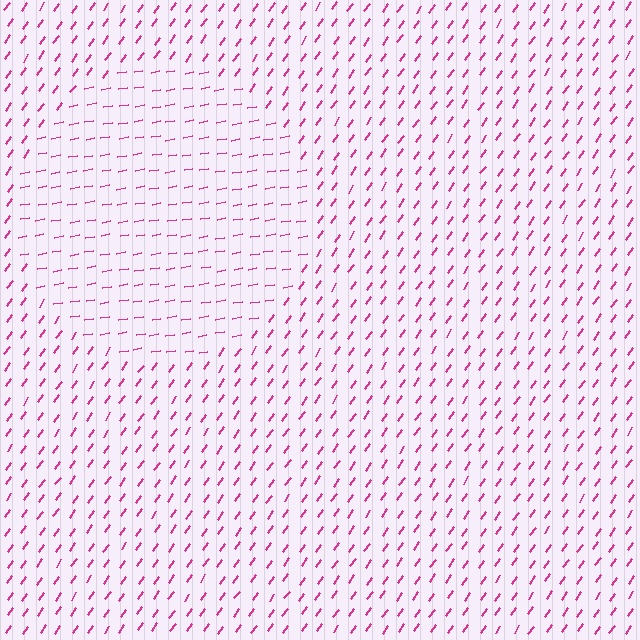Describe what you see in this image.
The image is filled with small magenta line segments. A circle region in the image has lines oriented differently from the surrounding lines, creating a visible texture boundary.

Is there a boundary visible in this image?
Yes, there is a texture boundary formed by a change in line orientation.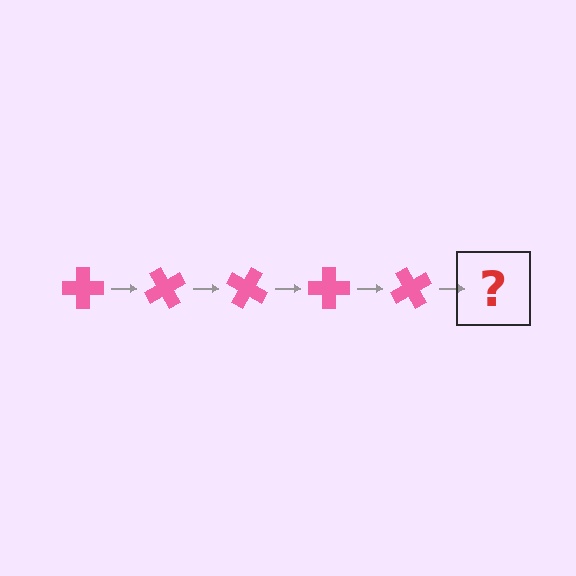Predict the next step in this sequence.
The next step is a pink cross rotated 300 degrees.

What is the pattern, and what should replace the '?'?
The pattern is that the cross rotates 60 degrees each step. The '?' should be a pink cross rotated 300 degrees.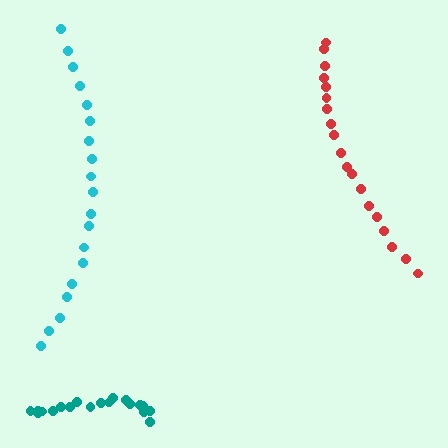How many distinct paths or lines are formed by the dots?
There are 3 distinct paths.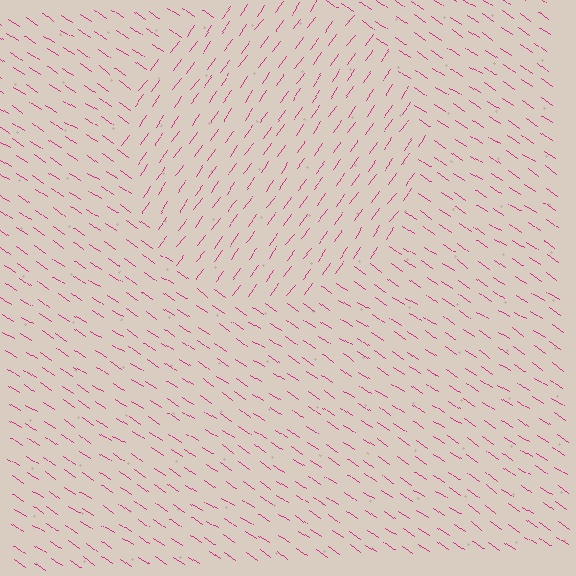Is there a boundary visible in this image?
Yes, there is a texture boundary formed by a change in line orientation.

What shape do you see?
I see a circle.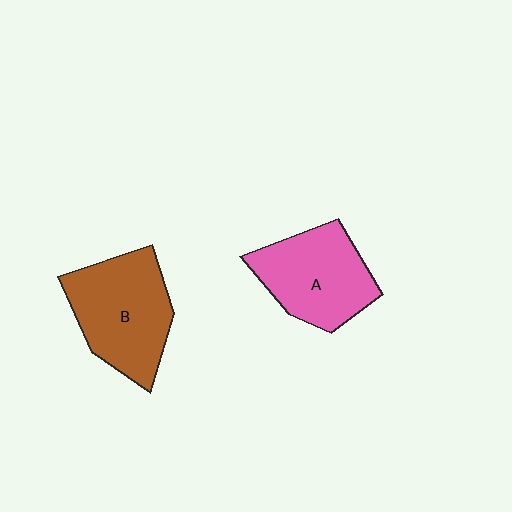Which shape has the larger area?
Shape B (brown).